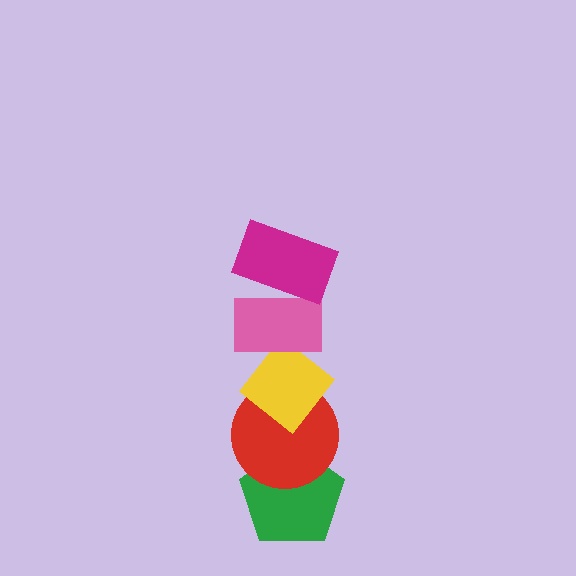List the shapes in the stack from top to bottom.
From top to bottom: the magenta rectangle, the pink rectangle, the yellow diamond, the red circle, the green pentagon.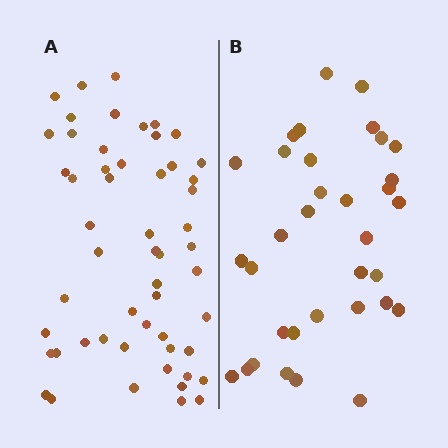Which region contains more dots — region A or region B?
Region A (the left region) has more dots.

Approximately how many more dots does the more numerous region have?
Region A has approximately 20 more dots than region B.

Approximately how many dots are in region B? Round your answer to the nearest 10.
About 30 dots. (The exact count is 34, which rounds to 30.)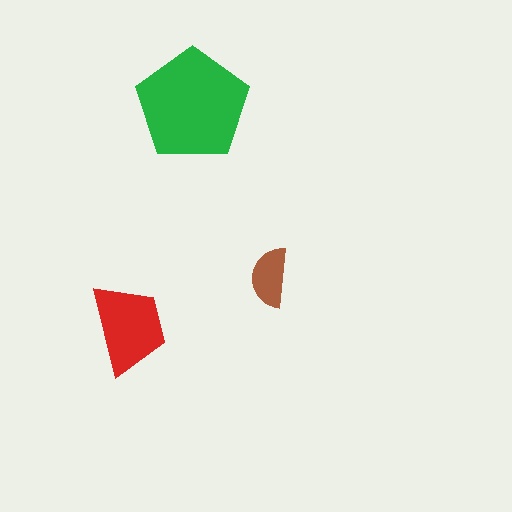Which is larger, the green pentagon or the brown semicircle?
The green pentagon.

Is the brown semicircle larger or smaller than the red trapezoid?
Smaller.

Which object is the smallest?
The brown semicircle.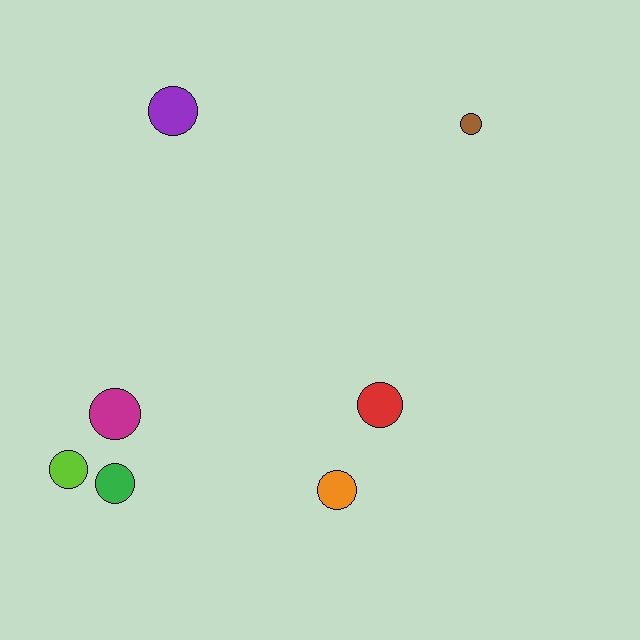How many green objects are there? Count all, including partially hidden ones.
There is 1 green object.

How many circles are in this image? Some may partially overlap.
There are 7 circles.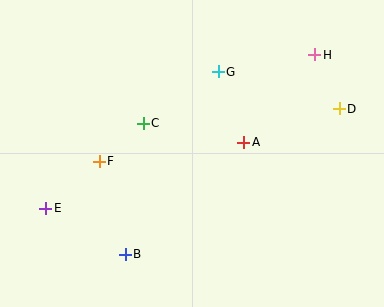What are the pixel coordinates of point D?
Point D is at (339, 109).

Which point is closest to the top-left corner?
Point C is closest to the top-left corner.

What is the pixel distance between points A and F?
The distance between A and F is 146 pixels.